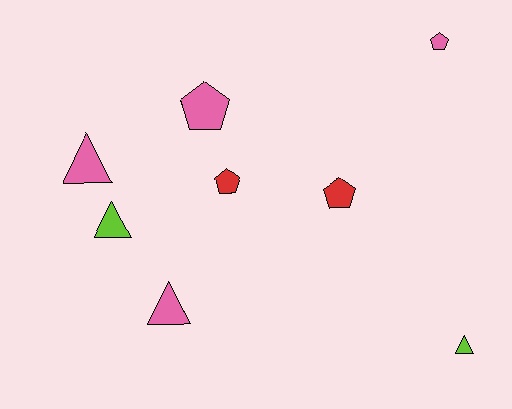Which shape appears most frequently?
Triangle, with 4 objects.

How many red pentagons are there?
There are 2 red pentagons.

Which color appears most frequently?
Pink, with 4 objects.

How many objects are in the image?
There are 8 objects.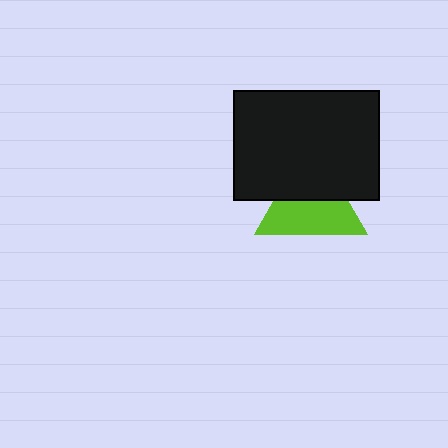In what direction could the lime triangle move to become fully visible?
The lime triangle could move down. That would shift it out from behind the black rectangle entirely.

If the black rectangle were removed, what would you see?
You would see the complete lime triangle.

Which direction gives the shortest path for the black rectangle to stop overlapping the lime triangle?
Moving up gives the shortest separation.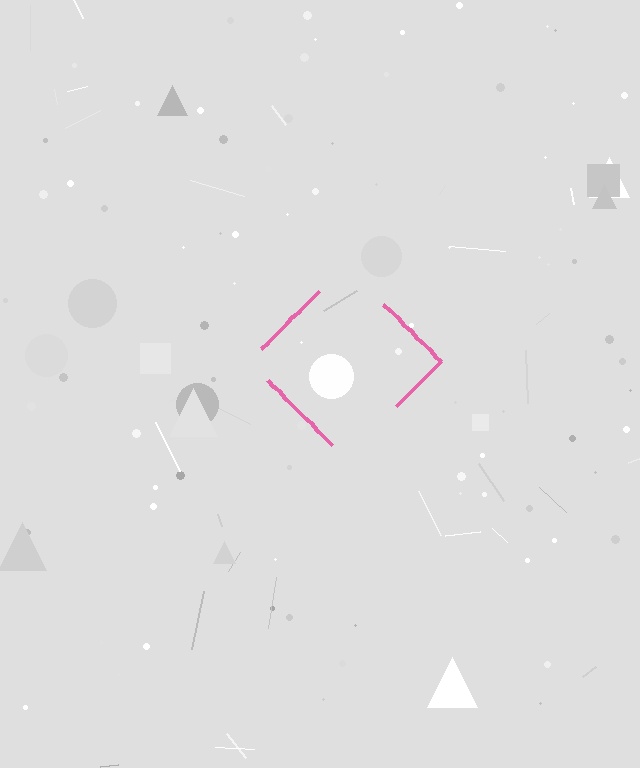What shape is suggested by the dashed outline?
The dashed outline suggests a diamond.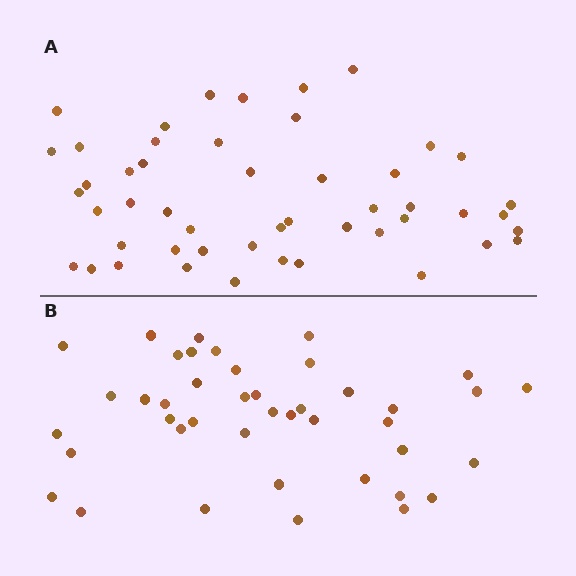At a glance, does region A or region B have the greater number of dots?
Region A (the top region) has more dots.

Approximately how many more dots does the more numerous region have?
Region A has roughly 8 or so more dots than region B.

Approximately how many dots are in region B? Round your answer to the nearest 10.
About 40 dots. (The exact count is 42, which rounds to 40.)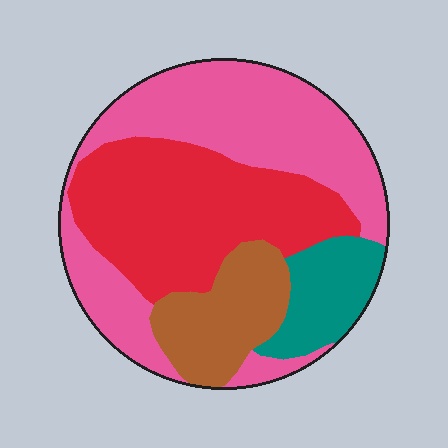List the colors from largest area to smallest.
From largest to smallest: pink, red, brown, teal.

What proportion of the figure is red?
Red takes up between a quarter and a half of the figure.